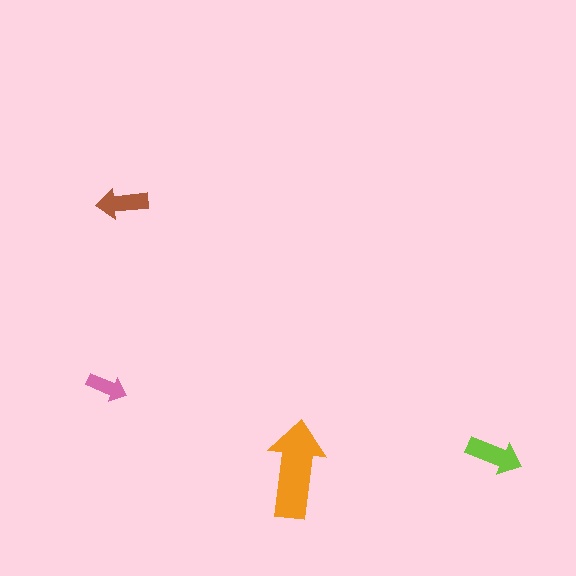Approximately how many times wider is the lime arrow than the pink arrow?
About 1.5 times wider.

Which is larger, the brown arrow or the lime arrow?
The lime one.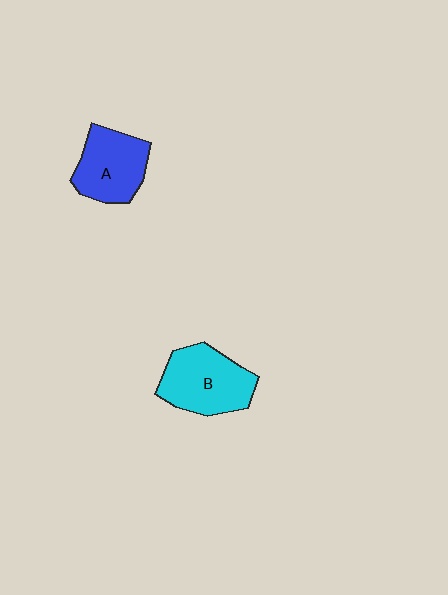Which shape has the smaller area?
Shape A (blue).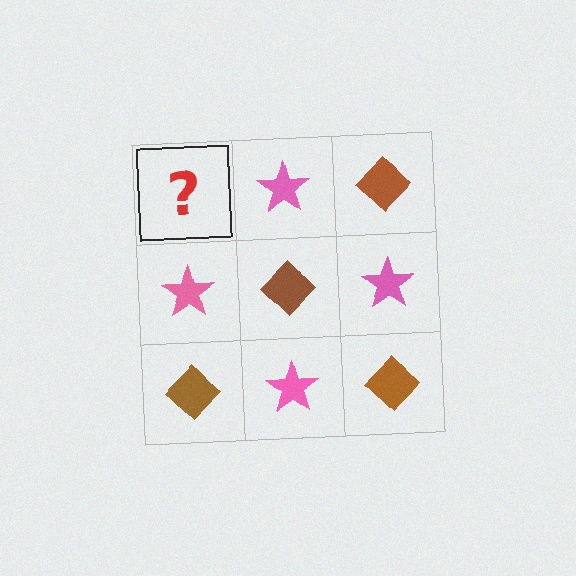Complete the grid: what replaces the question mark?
The question mark should be replaced with a brown diamond.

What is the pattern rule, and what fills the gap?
The rule is that it alternates brown diamond and pink star in a checkerboard pattern. The gap should be filled with a brown diamond.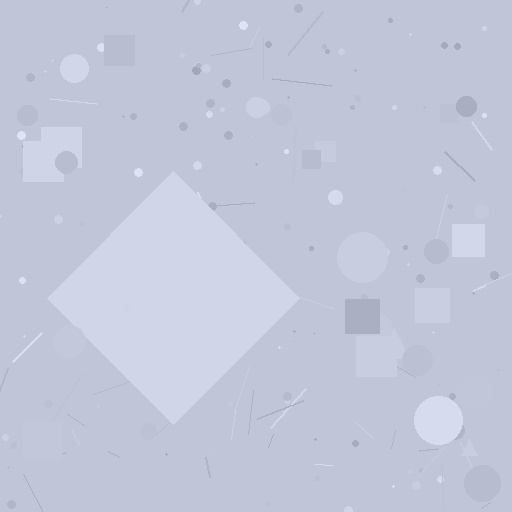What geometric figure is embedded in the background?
A diamond is embedded in the background.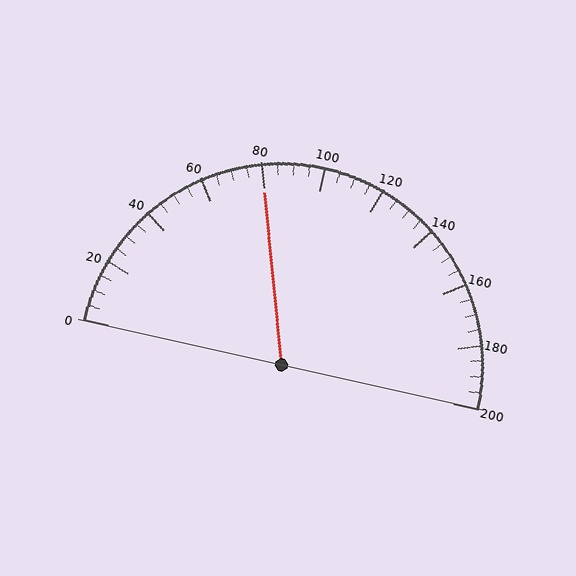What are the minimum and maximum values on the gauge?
The gauge ranges from 0 to 200.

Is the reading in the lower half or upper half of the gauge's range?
The reading is in the lower half of the range (0 to 200).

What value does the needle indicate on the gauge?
The needle indicates approximately 80.